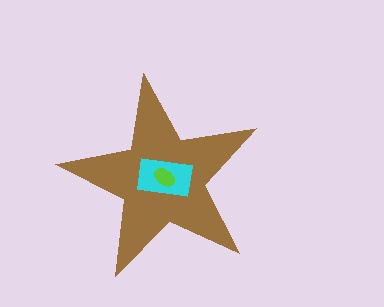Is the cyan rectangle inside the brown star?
Yes.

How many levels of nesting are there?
3.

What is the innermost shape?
The lime ellipse.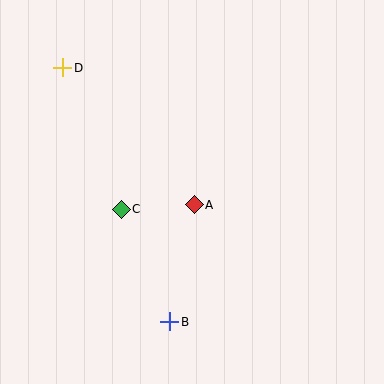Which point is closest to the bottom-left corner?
Point B is closest to the bottom-left corner.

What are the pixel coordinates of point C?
Point C is at (121, 209).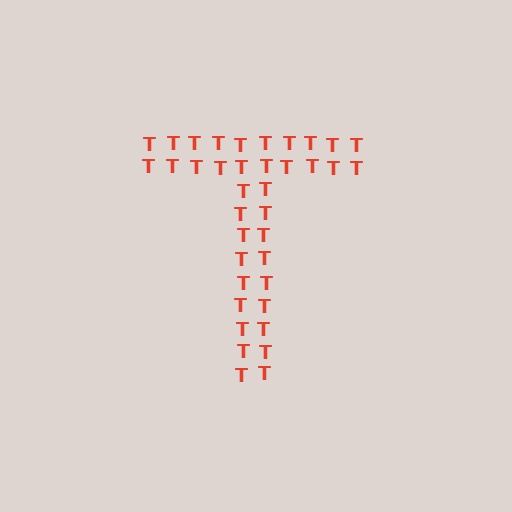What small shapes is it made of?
It is made of small letter T's.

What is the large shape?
The large shape is the letter T.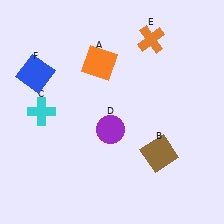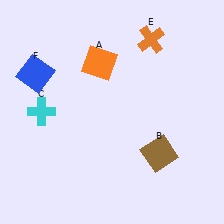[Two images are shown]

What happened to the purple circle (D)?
The purple circle (D) was removed in Image 2. It was in the bottom-left area of Image 1.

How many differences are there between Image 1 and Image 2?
There is 1 difference between the two images.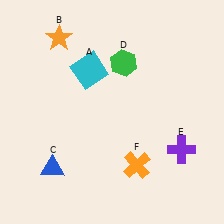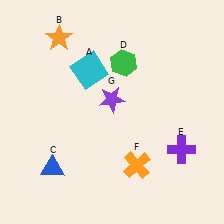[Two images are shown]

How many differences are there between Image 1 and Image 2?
There is 1 difference between the two images.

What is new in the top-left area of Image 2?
A purple star (G) was added in the top-left area of Image 2.